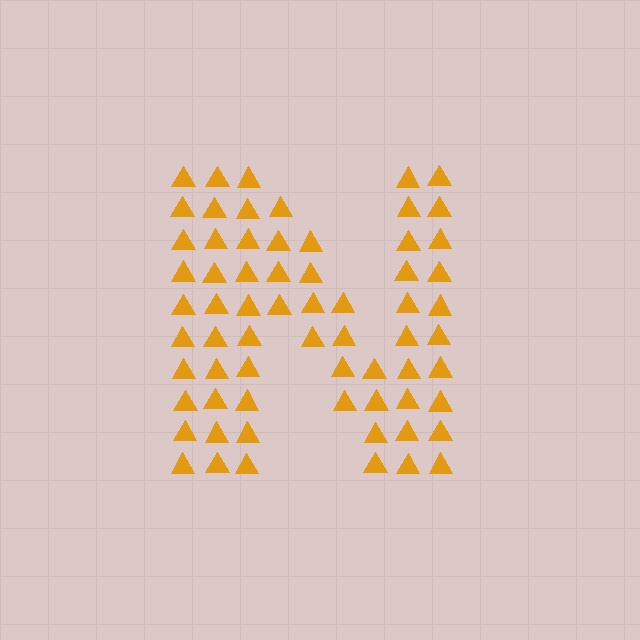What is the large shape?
The large shape is the letter N.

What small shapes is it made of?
It is made of small triangles.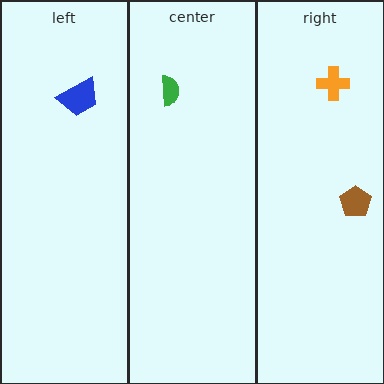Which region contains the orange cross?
The right region.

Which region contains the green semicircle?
The center region.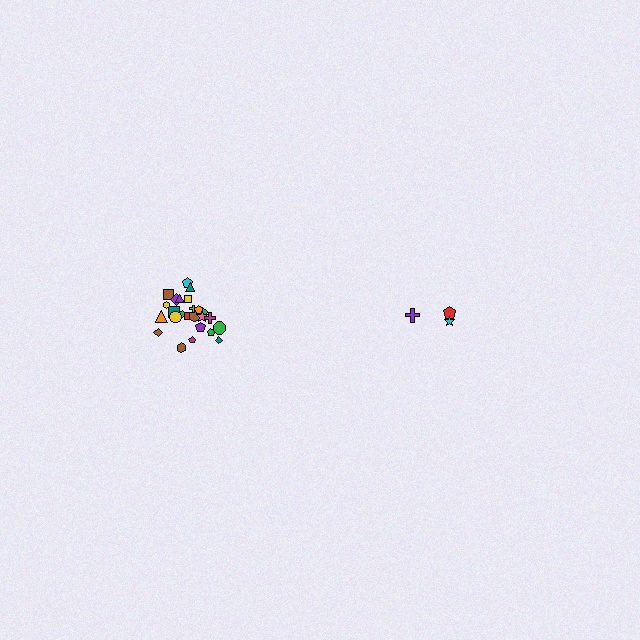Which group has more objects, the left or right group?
The left group.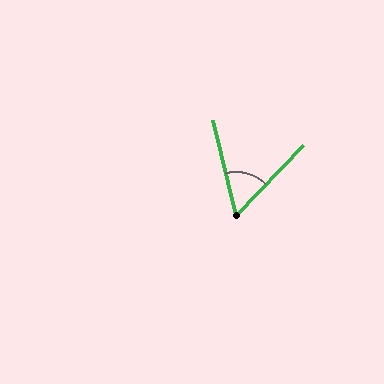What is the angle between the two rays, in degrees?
Approximately 58 degrees.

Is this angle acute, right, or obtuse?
It is acute.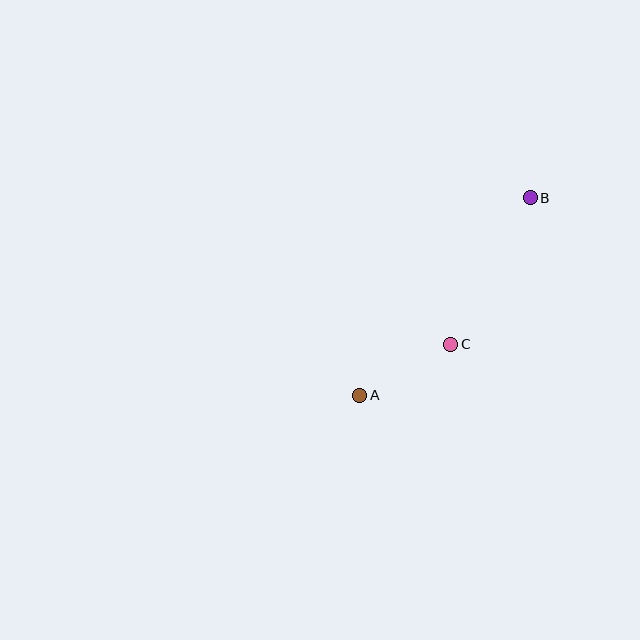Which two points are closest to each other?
Points A and C are closest to each other.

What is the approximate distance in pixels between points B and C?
The distance between B and C is approximately 167 pixels.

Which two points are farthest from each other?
Points A and B are farthest from each other.